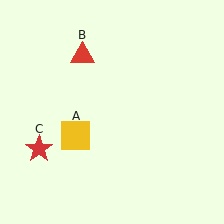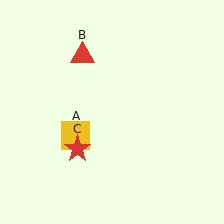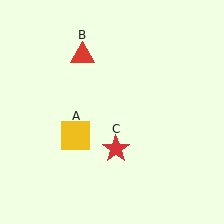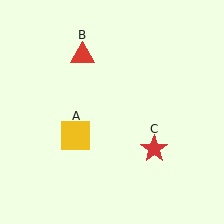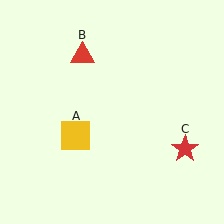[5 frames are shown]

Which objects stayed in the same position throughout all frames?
Yellow square (object A) and red triangle (object B) remained stationary.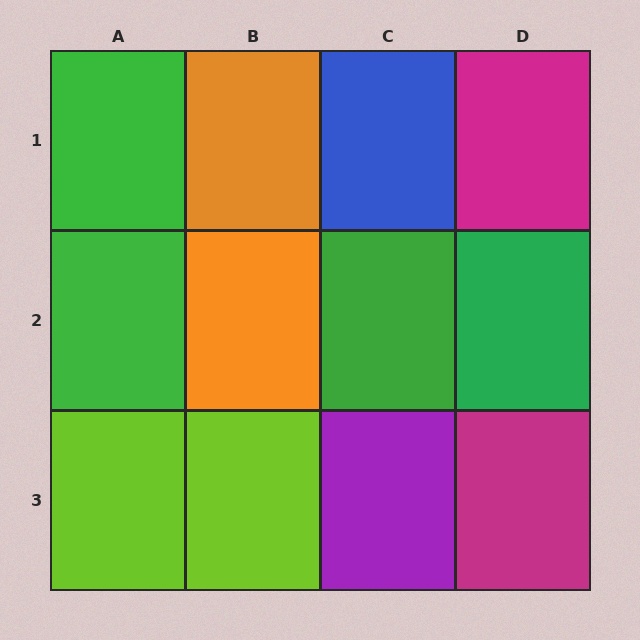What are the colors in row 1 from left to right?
Green, orange, blue, magenta.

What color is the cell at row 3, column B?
Lime.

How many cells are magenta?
2 cells are magenta.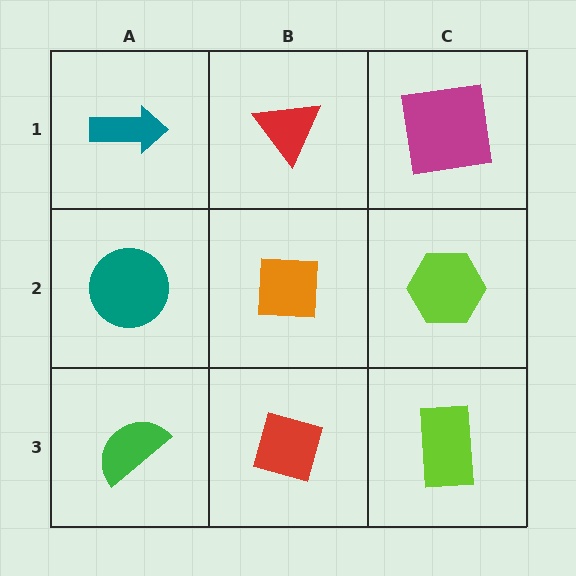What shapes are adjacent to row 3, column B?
An orange square (row 2, column B), a green semicircle (row 3, column A), a lime rectangle (row 3, column C).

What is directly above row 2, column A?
A teal arrow.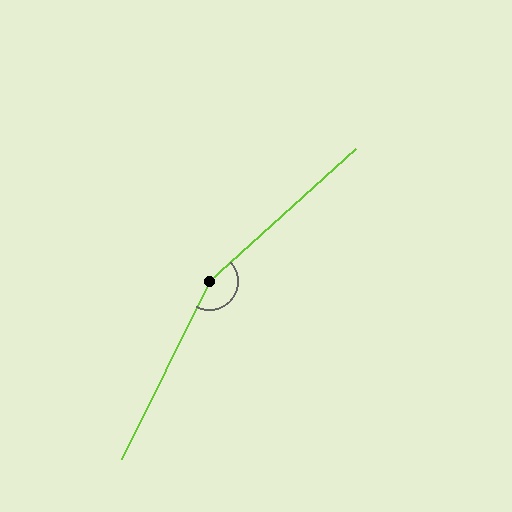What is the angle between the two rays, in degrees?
Approximately 159 degrees.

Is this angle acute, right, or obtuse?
It is obtuse.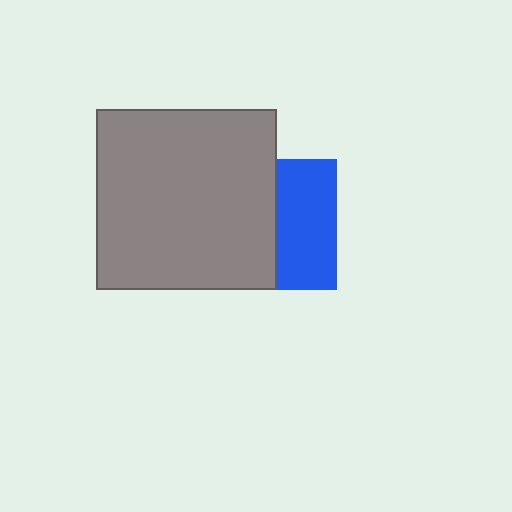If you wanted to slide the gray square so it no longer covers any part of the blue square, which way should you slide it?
Slide it left — that is the most direct way to separate the two shapes.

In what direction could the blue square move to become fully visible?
The blue square could move right. That would shift it out from behind the gray square entirely.